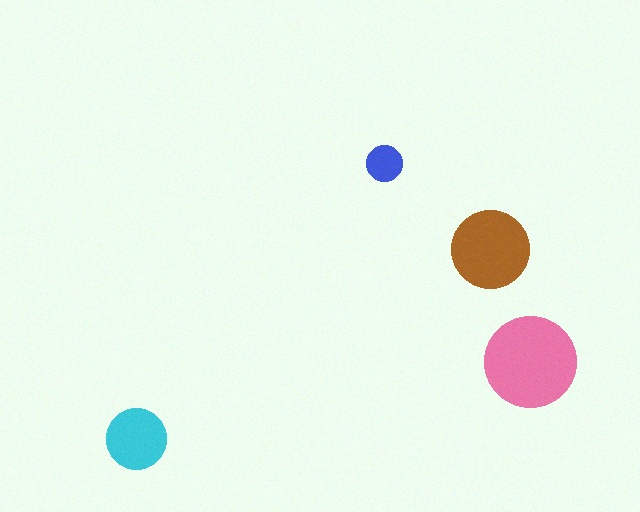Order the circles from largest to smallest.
the pink one, the brown one, the cyan one, the blue one.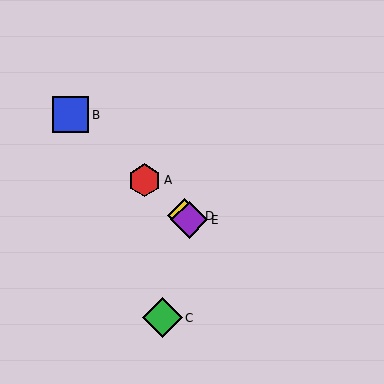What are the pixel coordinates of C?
Object C is at (162, 318).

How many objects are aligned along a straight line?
4 objects (A, B, D, E) are aligned along a straight line.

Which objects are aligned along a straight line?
Objects A, B, D, E are aligned along a straight line.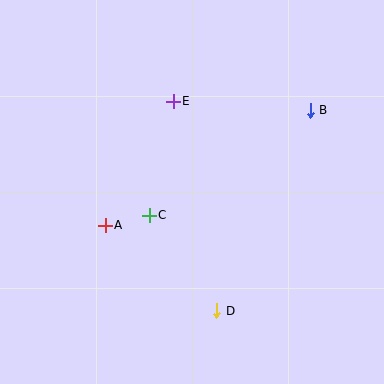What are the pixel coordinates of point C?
Point C is at (149, 215).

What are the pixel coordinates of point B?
Point B is at (310, 110).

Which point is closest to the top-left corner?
Point E is closest to the top-left corner.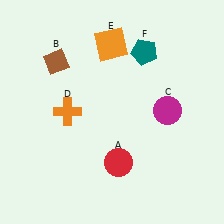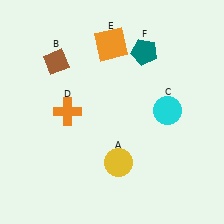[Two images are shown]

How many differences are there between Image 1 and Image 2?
There are 2 differences between the two images.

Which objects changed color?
A changed from red to yellow. C changed from magenta to cyan.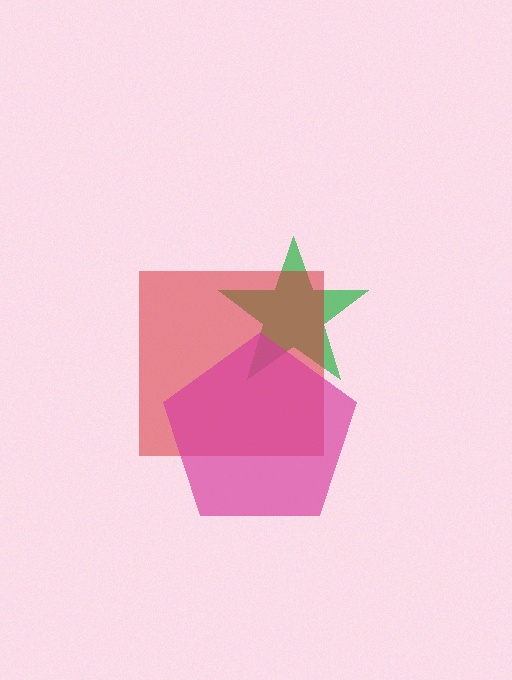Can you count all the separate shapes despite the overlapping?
Yes, there are 3 separate shapes.